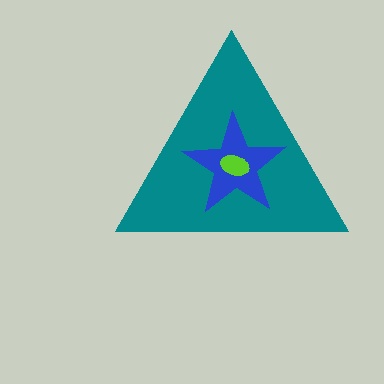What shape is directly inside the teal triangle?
The blue star.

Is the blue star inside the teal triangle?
Yes.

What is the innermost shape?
The lime ellipse.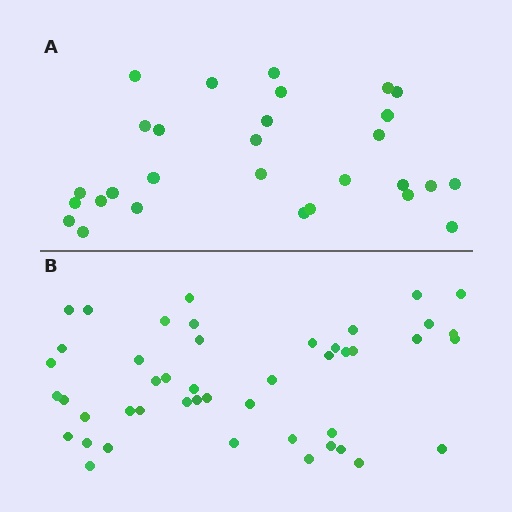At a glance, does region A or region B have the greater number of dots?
Region B (the bottom region) has more dots.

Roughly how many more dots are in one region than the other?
Region B has approximately 15 more dots than region A.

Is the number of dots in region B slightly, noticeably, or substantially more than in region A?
Region B has substantially more. The ratio is roughly 1.6 to 1.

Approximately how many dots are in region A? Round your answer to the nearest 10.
About 30 dots. (The exact count is 29, which rounds to 30.)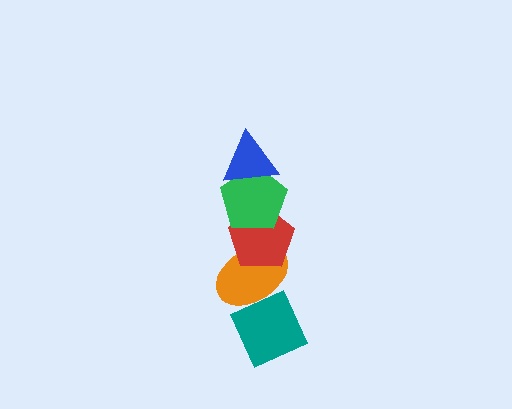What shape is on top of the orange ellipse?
The red pentagon is on top of the orange ellipse.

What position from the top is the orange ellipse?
The orange ellipse is 4th from the top.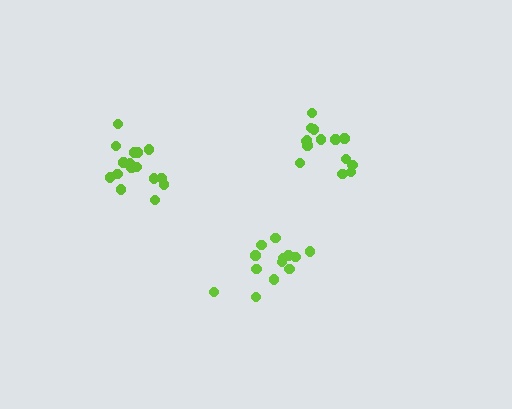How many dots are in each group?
Group 1: 13 dots, Group 2: 16 dots, Group 3: 14 dots (43 total).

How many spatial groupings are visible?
There are 3 spatial groupings.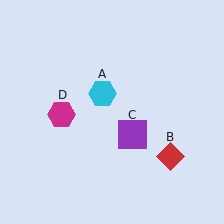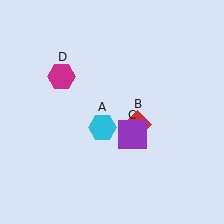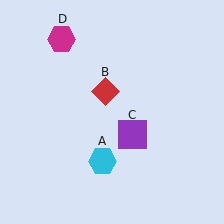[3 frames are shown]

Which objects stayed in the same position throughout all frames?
Purple square (object C) remained stationary.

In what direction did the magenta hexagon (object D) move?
The magenta hexagon (object D) moved up.